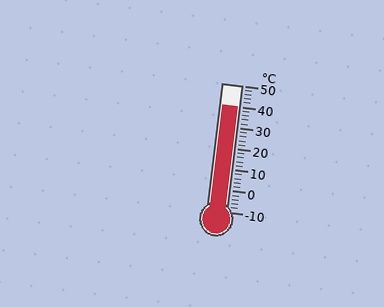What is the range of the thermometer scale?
The thermometer scale ranges from -10°C to 50°C.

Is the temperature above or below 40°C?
The temperature is at 40°C.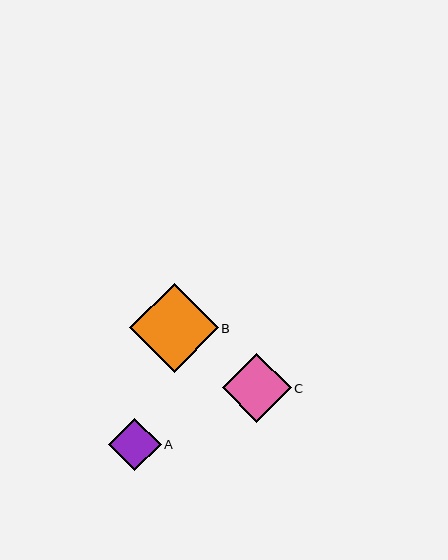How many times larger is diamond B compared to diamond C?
Diamond B is approximately 1.3 times the size of diamond C.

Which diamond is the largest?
Diamond B is the largest with a size of approximately 88 pixels.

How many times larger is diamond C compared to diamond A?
Diamond C is approximately 1.3 times the size of diamond A.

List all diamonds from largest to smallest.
From largest to smallest: B, C, A.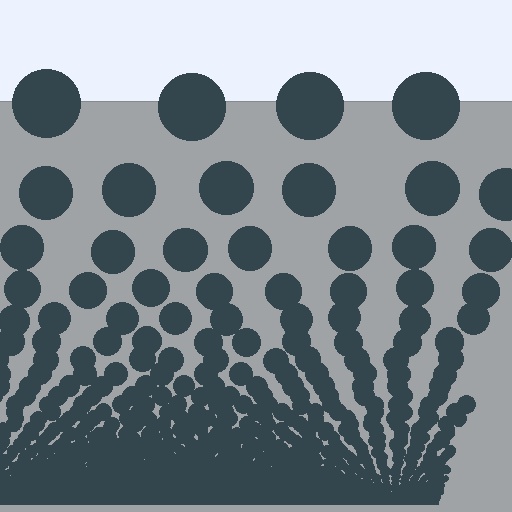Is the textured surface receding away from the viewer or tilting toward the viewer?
The surface appears to tilt toward the viewer. Texture elements get larger and sparser toward the top.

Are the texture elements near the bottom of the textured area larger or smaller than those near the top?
Smaller. The gradient is inverted — elements near the bottom are smaller and denser.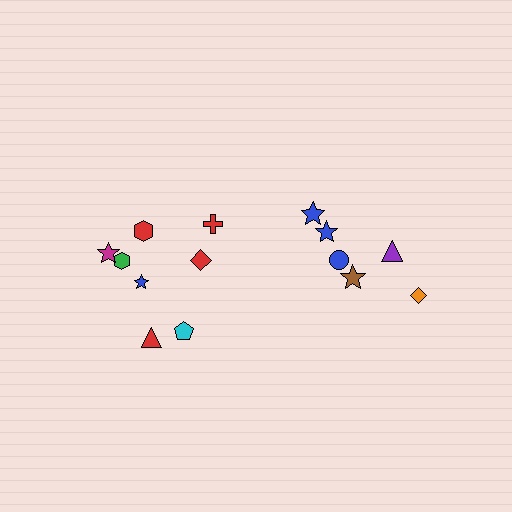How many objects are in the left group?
There are 8 objects.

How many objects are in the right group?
There are 6 objects.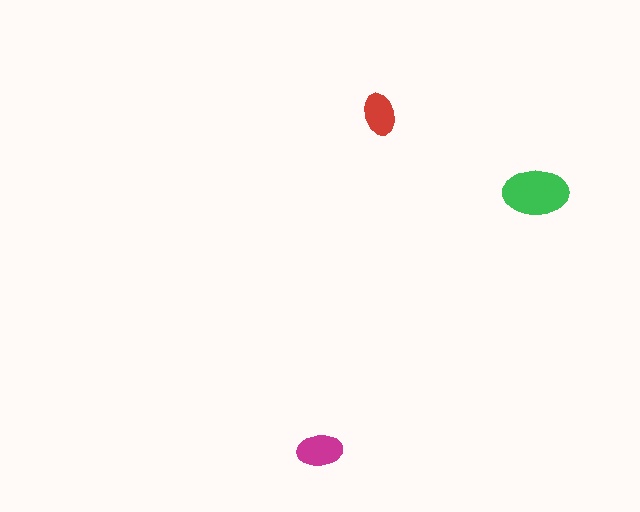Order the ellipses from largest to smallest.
the green one, the magenta one, the red one.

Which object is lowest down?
The magenta ellipse is bottommost.